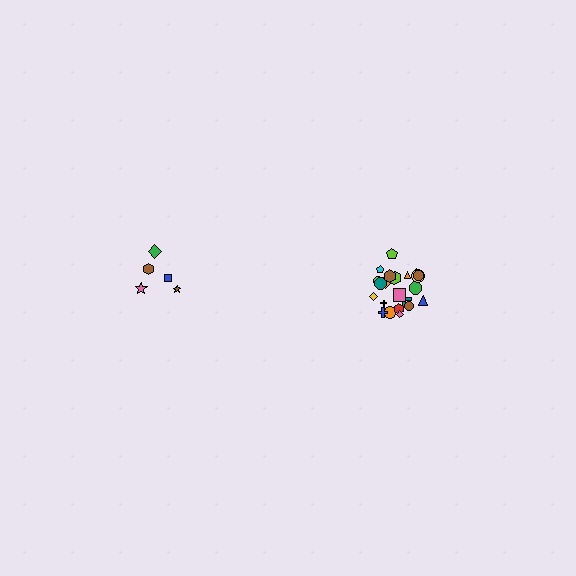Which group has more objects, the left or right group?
The right group.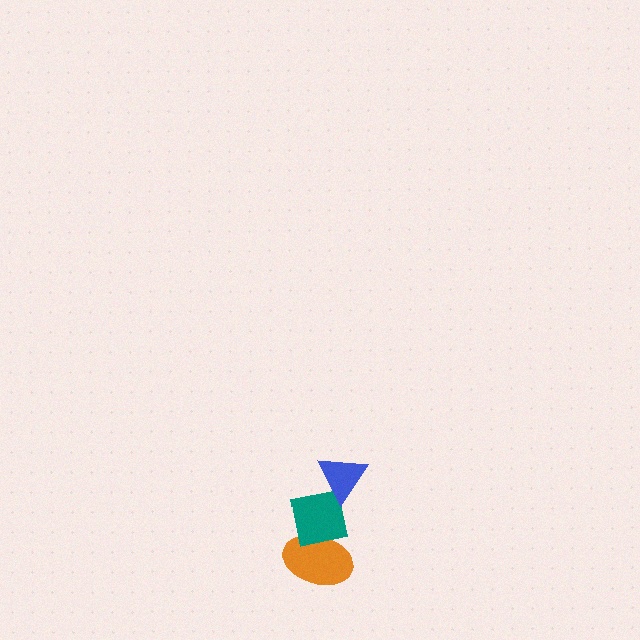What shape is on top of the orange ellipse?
The teal square is on top of the orange ellipse.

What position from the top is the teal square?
The teal square is 2nd from the top.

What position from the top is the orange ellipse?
The orange ellipse is 3rd from the top.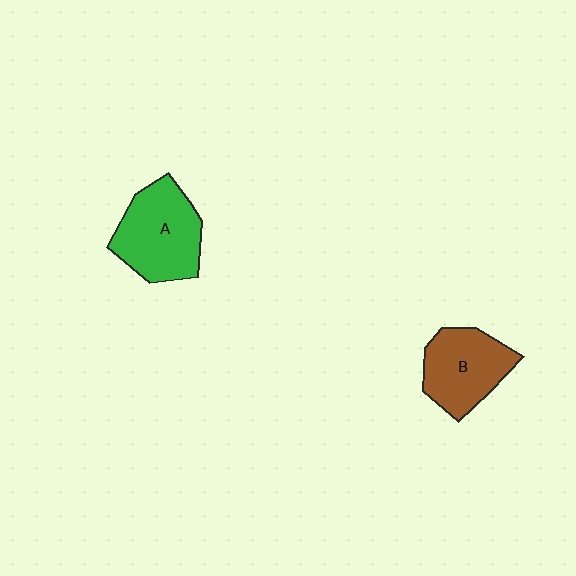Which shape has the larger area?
Shape A (green).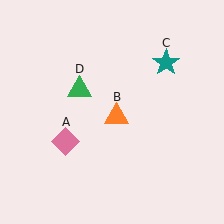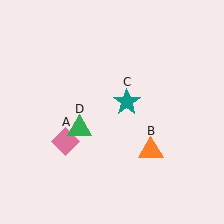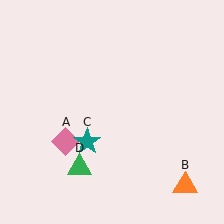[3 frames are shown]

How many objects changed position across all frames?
3 objects changed position: orange triangle (object B), teal star (object C), green triangle (object D).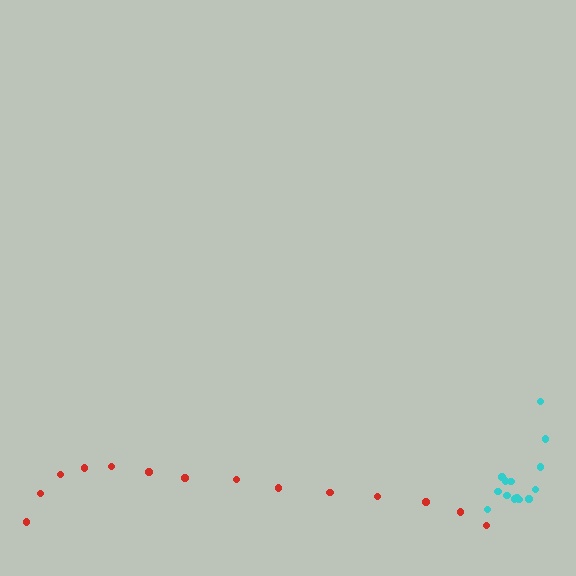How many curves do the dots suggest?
There are 2 distinct paths.